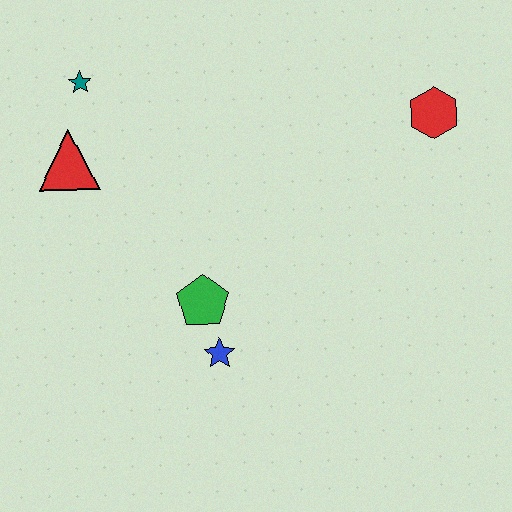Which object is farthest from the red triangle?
The red hexagon is farthest from the red triangle.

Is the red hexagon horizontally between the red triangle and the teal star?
No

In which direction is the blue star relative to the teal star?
The blue star is below the teal star.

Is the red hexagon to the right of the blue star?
Yes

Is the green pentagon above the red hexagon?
No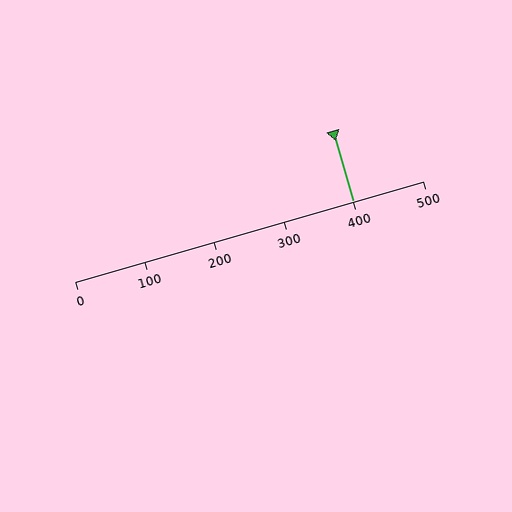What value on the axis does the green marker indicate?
The marker indicates approximately 400.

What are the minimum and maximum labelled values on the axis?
The axis runs from 0 to 500.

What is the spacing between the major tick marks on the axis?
The major ticks are spaced 100 apart.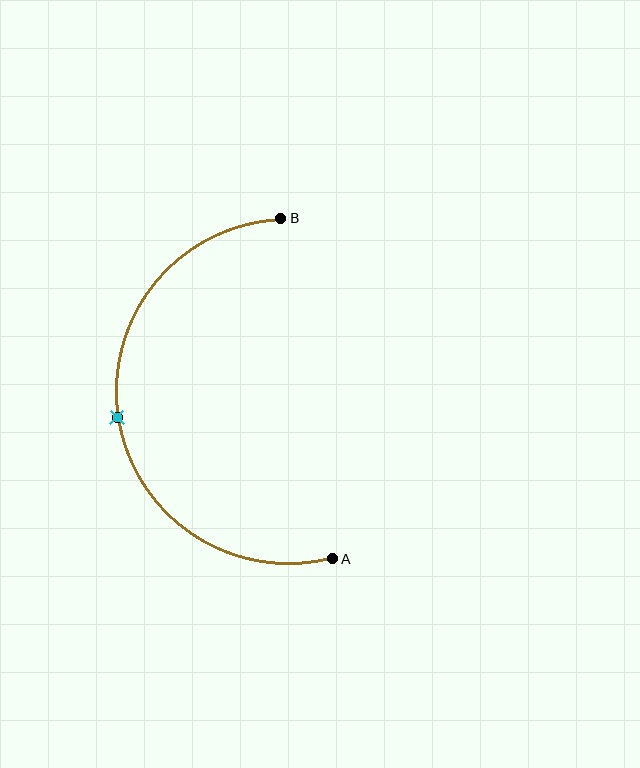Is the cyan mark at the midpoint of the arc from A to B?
Yes. The cyan mark lies on the arc at equal arc-length from both A and B — it is the arc midpoint.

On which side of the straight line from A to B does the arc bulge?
The arc bulges to the left of the straight line connecting A and B.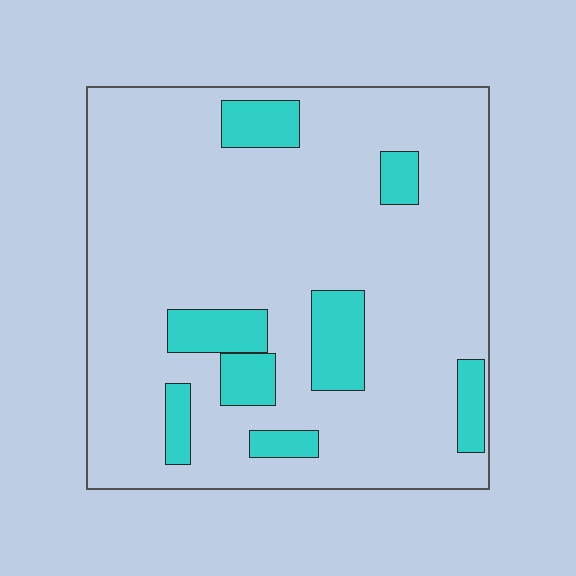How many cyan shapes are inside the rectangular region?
8.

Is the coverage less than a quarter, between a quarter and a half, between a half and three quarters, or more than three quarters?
Less than a quarter.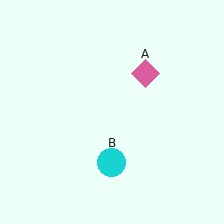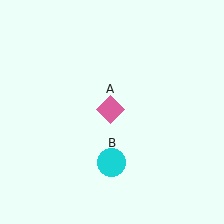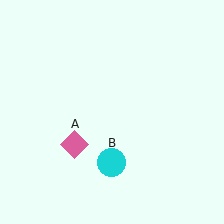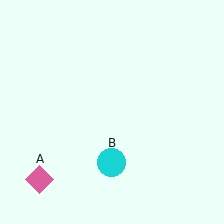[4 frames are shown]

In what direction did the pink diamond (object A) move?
The pink diamond (object A) moved down and to the left.